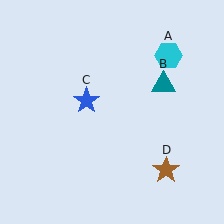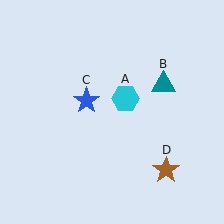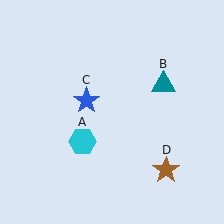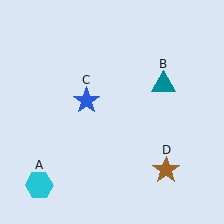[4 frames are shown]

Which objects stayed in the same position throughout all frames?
Teal triangle (object B) and blue star (object C) and brown star (object D) remained stationary.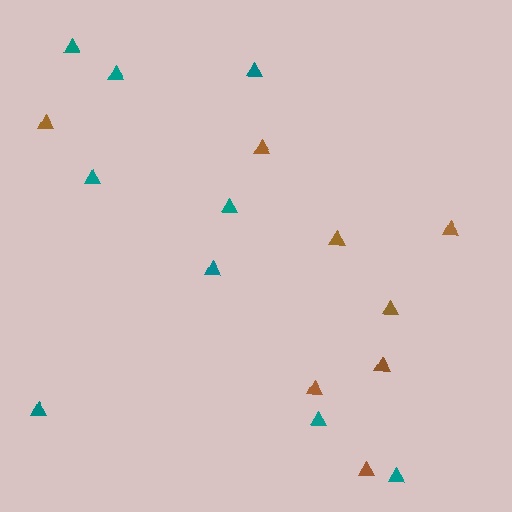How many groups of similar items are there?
There are 2 groups: one group of brown triangles (8) and one group of teal triangles (9).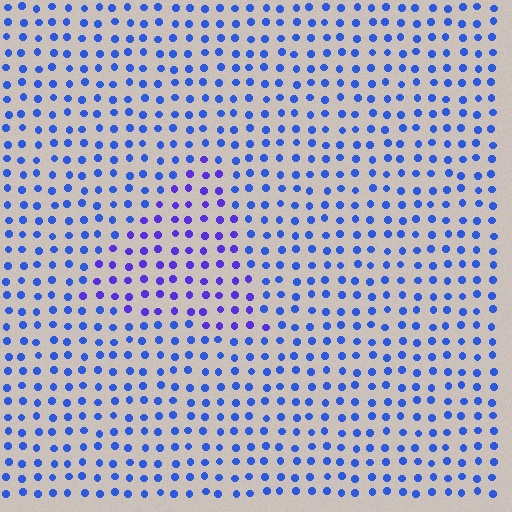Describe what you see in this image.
The image is filled with small blue elements in a uniform arrangement. A triangle-shaped region is visible where the elements are tinted to a slightly different hue, forming a subtle color boundary.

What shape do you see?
I see a triangle.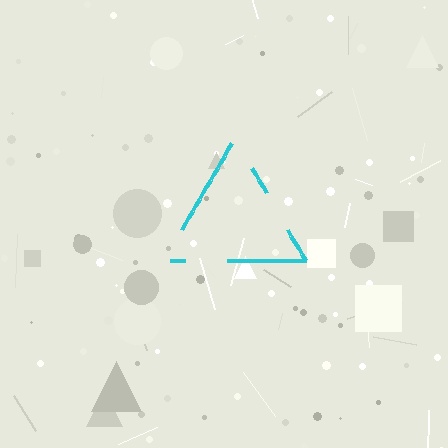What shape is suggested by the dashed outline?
The dashed outline suggests a triangle.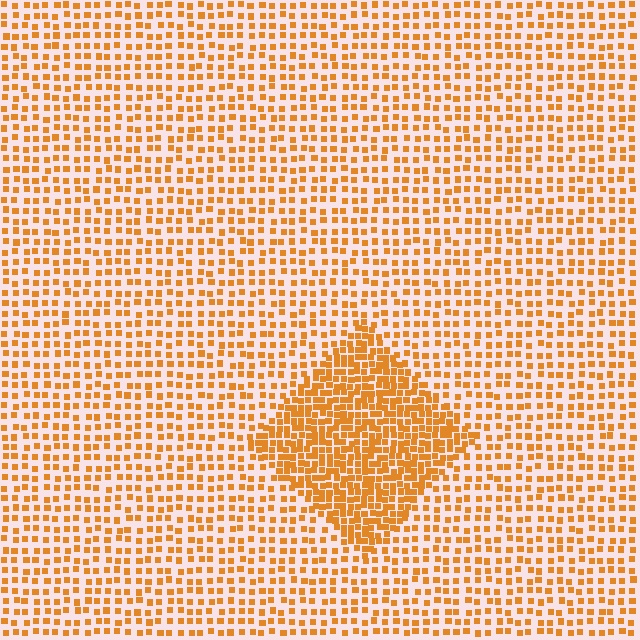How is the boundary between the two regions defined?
The boundary is defined by a change in element density (approximately 2.1x ratio). All elements are the same color, size, and shape.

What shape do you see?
I see a diamond.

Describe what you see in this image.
The image contains small orange elements arranged at two different densities. A diamond-shaped region is visible where the elements are more densely packed than the surrounding area.